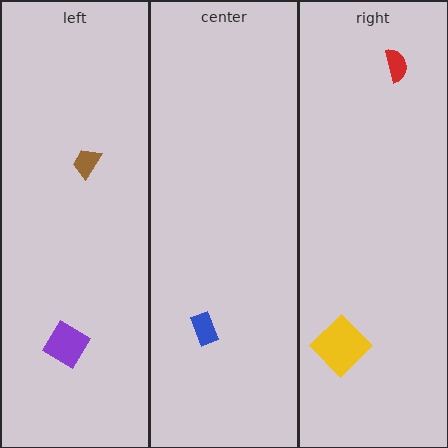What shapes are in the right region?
The red semicircle, the yellow diamond.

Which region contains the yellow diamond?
The right region.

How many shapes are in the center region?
1.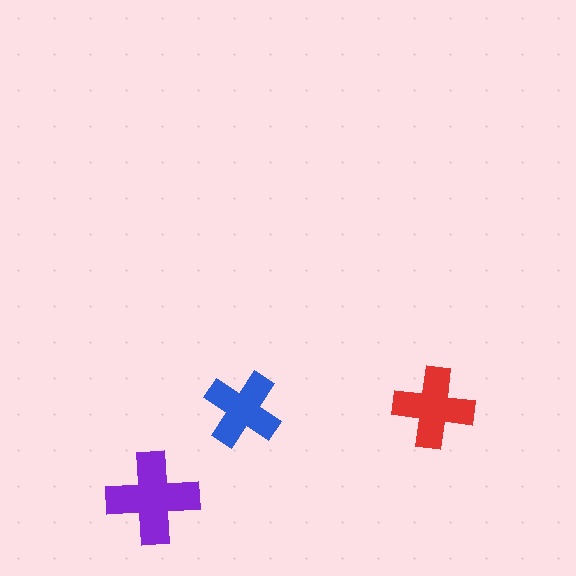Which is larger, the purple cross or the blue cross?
The purple one.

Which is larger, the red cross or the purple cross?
The purple one.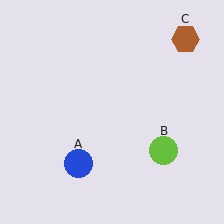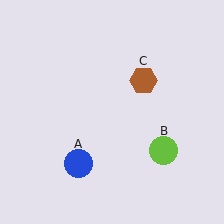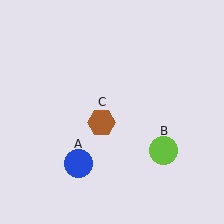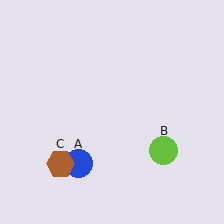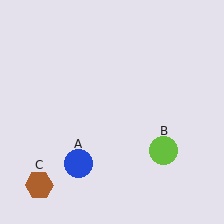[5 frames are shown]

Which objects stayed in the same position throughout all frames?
Blue circle (object A) and lime circle (object B) remained stationary.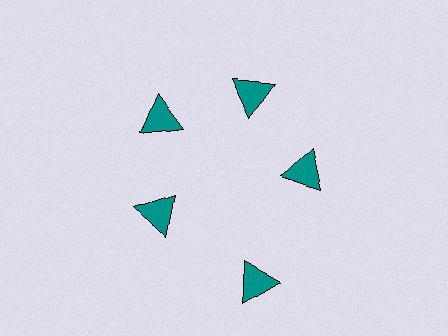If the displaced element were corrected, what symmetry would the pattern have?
It would have 5-fold rotational symmetry — the pattern would map onto itself every 72 degrees.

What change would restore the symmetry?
The symmetry would be restored by moving it inward, back onto the ring so that all 5 triangles sit at equal angles and equal distance from the center.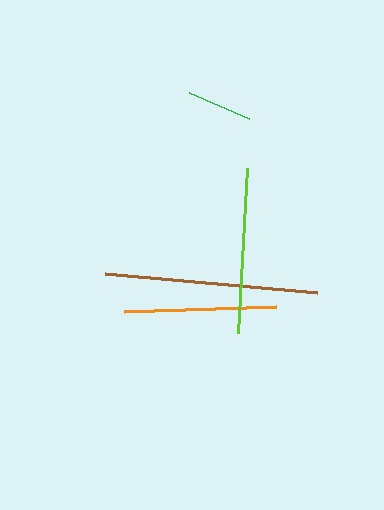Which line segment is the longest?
The brown line is the longest at approximately 213 pixels.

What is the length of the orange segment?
The orange segment is approximately 152 pixels long.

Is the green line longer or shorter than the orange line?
The orange line is longer than the green line.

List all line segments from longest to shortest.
From longest to shortest: brown, lime, orange, green.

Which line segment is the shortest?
The green line is the shortest at approximately 65 pixels.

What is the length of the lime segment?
The lime segment is approximately 165 pixels long.